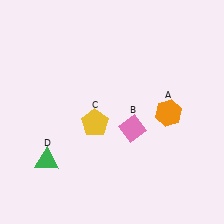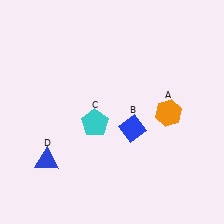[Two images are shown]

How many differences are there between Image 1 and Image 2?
There are 3 differences between the two images.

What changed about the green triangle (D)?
In Image 1, D is green. In Image 2, it changed to blue.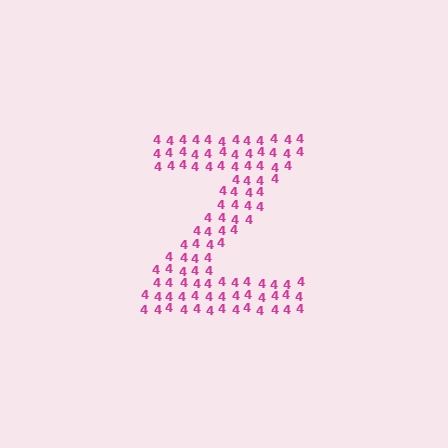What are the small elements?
The small elements are digit 4's.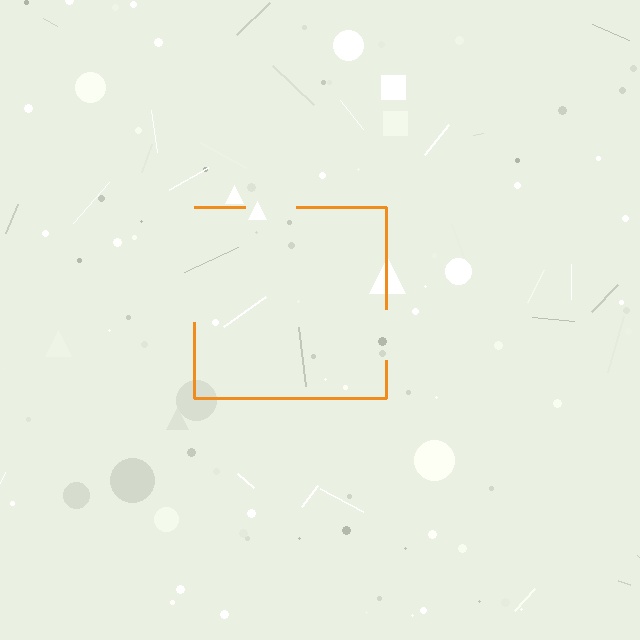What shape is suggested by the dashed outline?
The dashed outline suggests a square.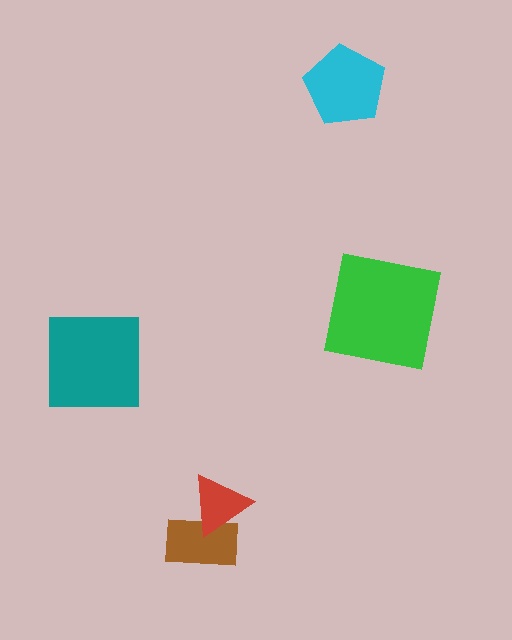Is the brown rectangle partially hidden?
Yes, it is partially covered by another shape.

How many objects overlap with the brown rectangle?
1 object overlaps with the brown rectangle.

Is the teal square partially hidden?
No, no other shape covers it.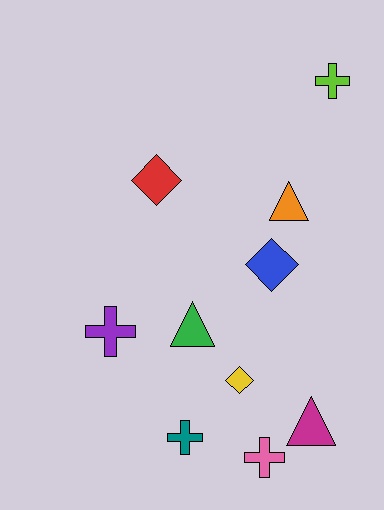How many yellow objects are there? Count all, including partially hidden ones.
There is 1 yellow object.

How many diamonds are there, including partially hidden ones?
There are 3 diamonds.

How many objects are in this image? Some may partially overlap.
There are 10 objects.